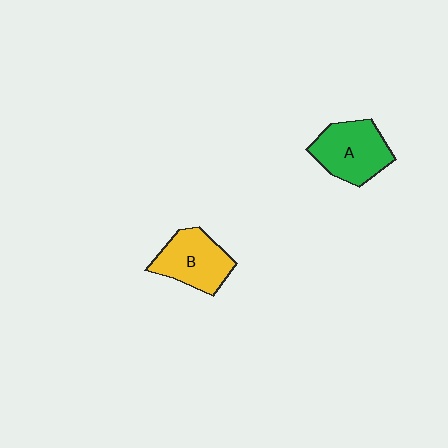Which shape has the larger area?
Shape A (green).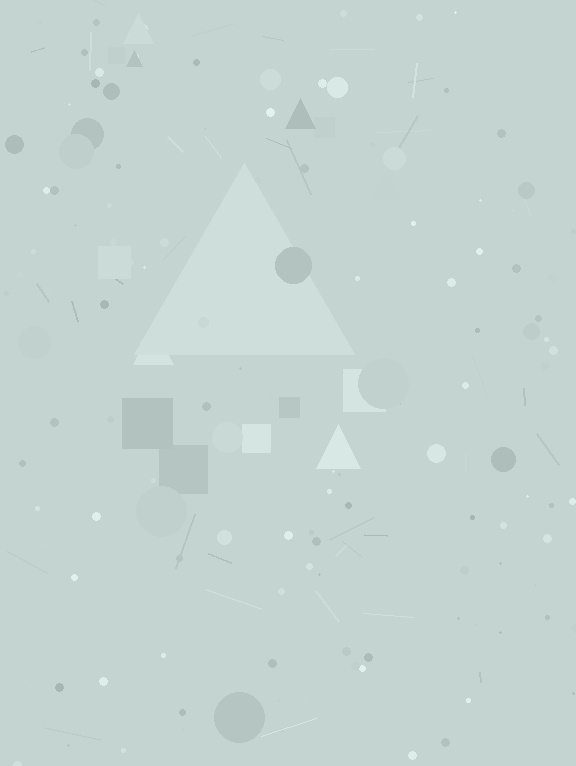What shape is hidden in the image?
A triangle is hidden in the image.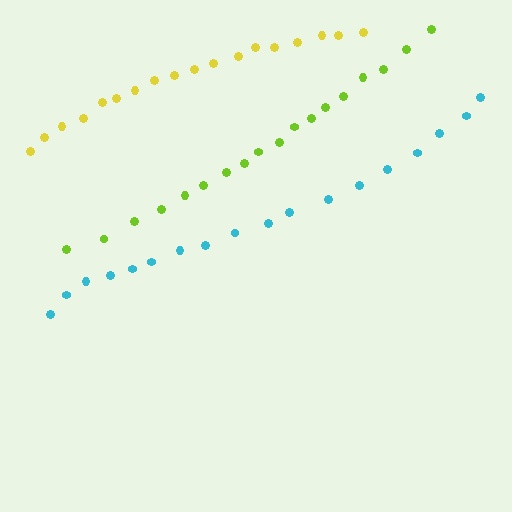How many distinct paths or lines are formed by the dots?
There are 3 distinct paths.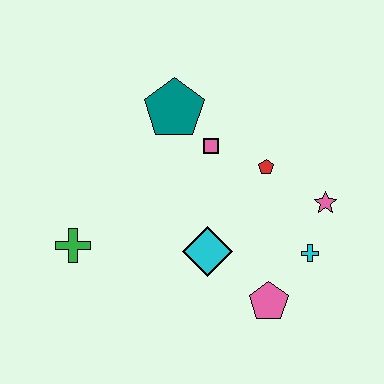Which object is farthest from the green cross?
The pink star is farthest from the green cross.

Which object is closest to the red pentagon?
The pink square is closest to the red pentagon.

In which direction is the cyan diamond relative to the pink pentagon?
The cyan diamond is to the left of the pink pentagon.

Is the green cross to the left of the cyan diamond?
Yes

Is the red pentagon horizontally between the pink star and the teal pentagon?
Yes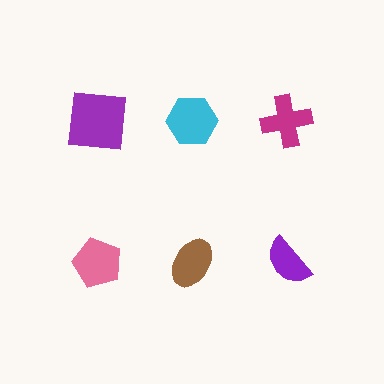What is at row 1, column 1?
A purple square.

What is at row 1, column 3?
A magenta cross.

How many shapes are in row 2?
3 shapes.